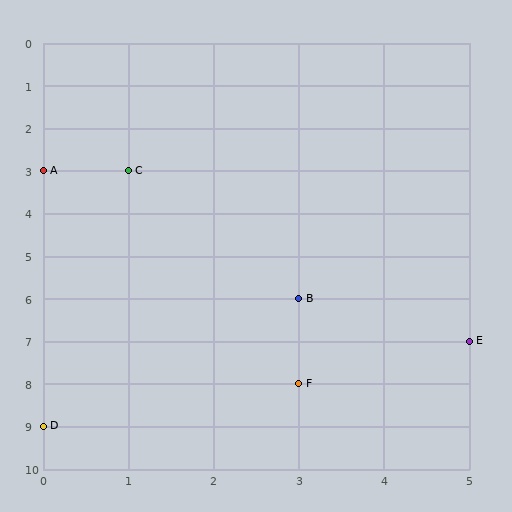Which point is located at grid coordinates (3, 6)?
Point B is at (3, 6).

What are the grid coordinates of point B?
Point B is at grid coordinates (3, 6).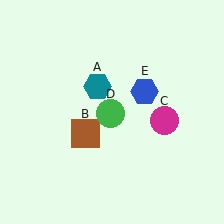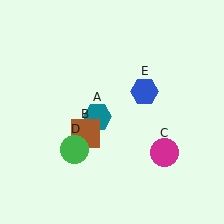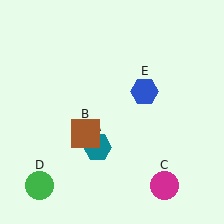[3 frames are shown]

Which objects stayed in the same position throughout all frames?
Brown square (object B) and blue hexagon (object E) remained stationary.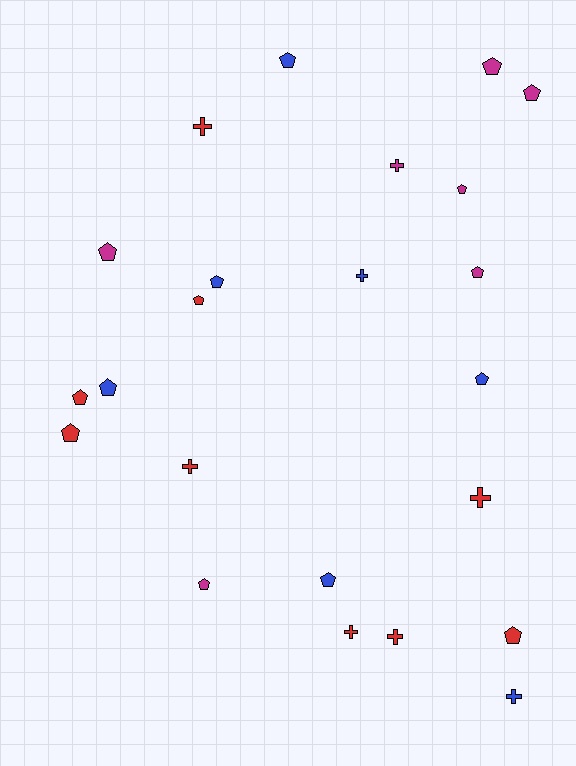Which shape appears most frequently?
Pentagon, with 15 objects.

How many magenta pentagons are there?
There are 6 magenta pentagons.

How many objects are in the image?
There are 23 objects.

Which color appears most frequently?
Red, with 9 objects.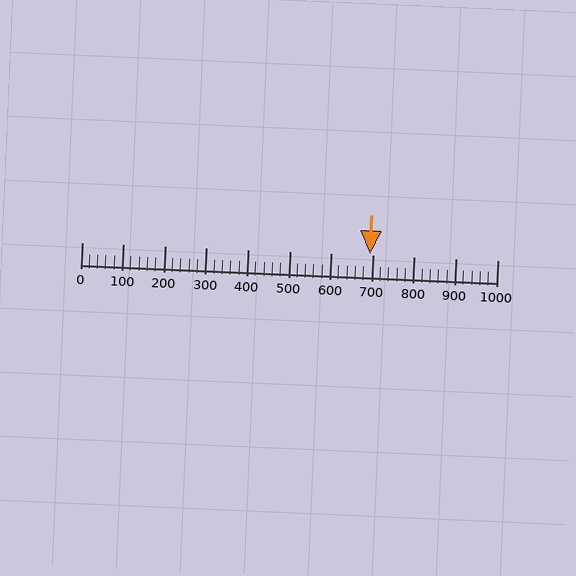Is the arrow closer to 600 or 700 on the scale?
The arrow is closer to 700.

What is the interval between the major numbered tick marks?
The major tick marks are spaced 100 units apart.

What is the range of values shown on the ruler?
The ruler shows values from 0 to 1000.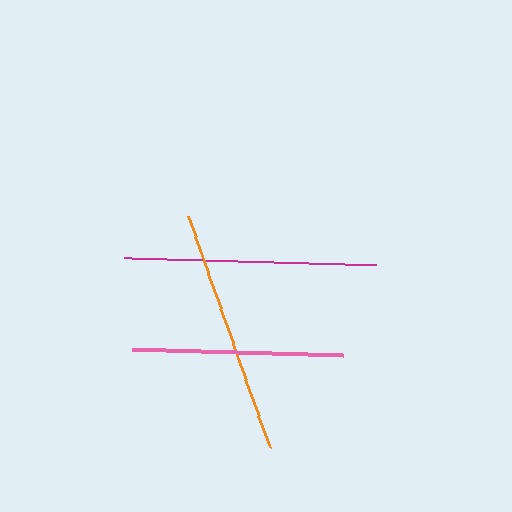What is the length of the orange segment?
The orange segment is approximately 245 pixels long.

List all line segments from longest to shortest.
From longest to shortest: magenta, orange, pink.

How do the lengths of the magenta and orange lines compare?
The magenta and orange lines are approximately the same length.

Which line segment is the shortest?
The pink line is the shortest at approximately 211 pixels.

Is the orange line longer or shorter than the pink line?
The orange line is longer than the pink line.